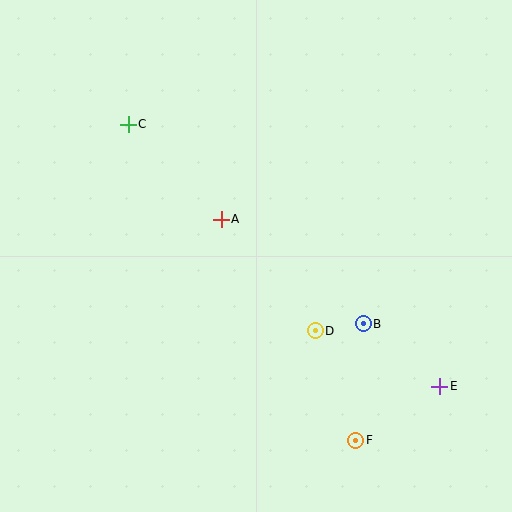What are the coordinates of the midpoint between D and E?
The midpoint between D and E is at (377, 358).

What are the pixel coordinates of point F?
Point F is at (356, 440).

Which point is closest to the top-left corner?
Point C is closest to the top-left corner.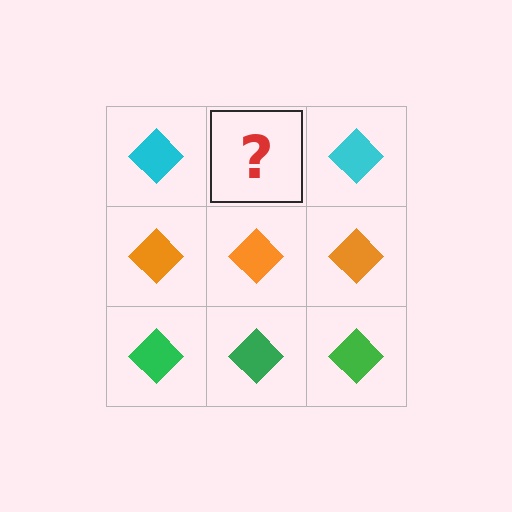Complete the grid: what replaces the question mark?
The question mark should be replaced with a cyan diamond.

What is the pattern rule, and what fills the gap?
The rule is that each row has a consistent color. The gap should be filled with a cyan diamond.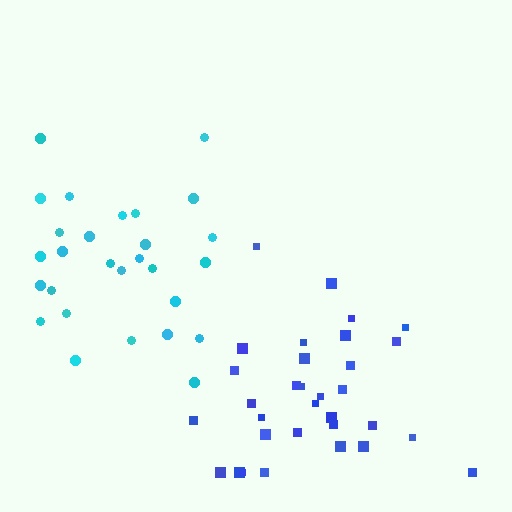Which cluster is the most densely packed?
Blue.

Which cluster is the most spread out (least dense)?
Cyan.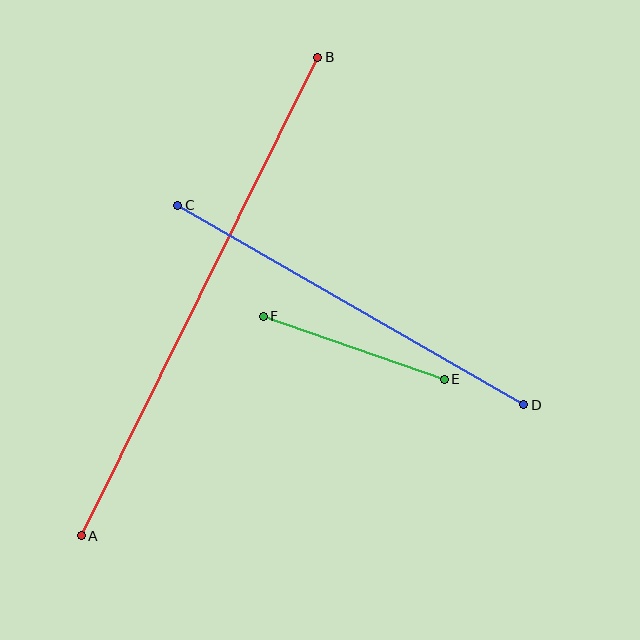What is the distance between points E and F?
The distance is approximately 192 pixels.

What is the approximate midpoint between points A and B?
The midpoint is at approximately (200, 297) pixels.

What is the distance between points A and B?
The distance is approximately 533 pixels.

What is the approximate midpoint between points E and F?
The midpoint is at approximately (354, 348) pixels.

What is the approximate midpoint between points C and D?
The midpoint is at approximately (351, 305) pixels.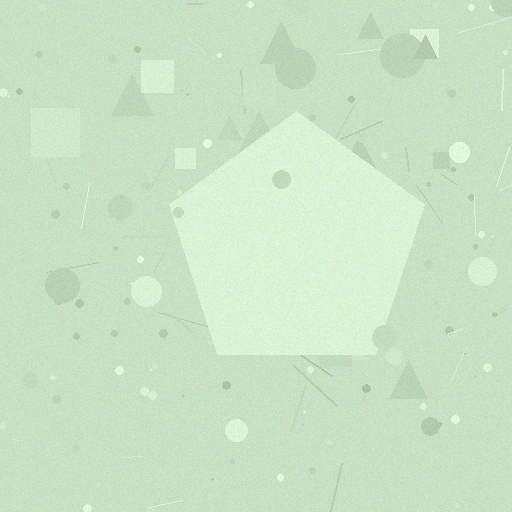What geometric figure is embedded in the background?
A pentagon is embedded in the background.